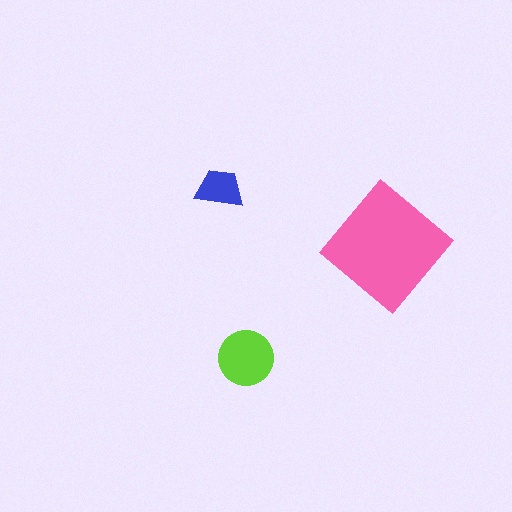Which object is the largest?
The pink diamond.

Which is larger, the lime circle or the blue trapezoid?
The lime circle.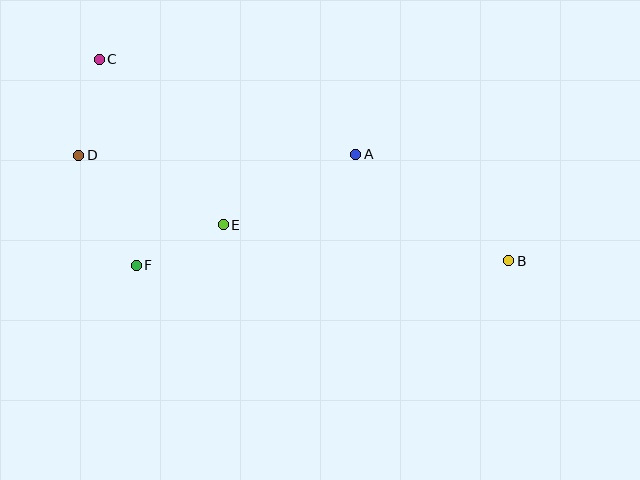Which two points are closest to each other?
Points E and F are closest to each other.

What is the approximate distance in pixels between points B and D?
The distance between B and D is approximately 443 pixels.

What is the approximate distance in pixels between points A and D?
The distance between A and D is approximately 277 pixels.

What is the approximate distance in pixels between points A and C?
The distance between A and C is approximately 274 pixels.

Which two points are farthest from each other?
Points B and C are farthest from each other.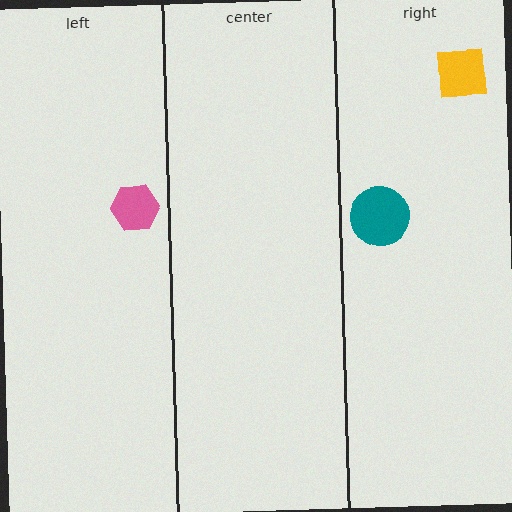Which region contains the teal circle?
The right region.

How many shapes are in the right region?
3.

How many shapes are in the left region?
1.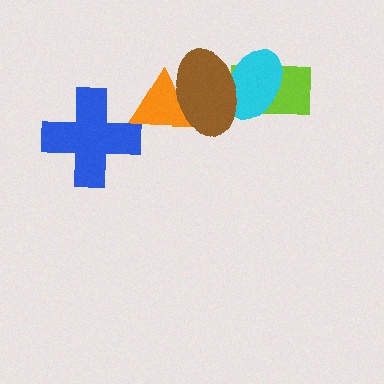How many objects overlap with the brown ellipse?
3 objects overlap with the brown ellipse.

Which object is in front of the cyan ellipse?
The brown ellipse is in front of the cyan ellipse.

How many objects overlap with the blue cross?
1 object overlaps with the blue cross.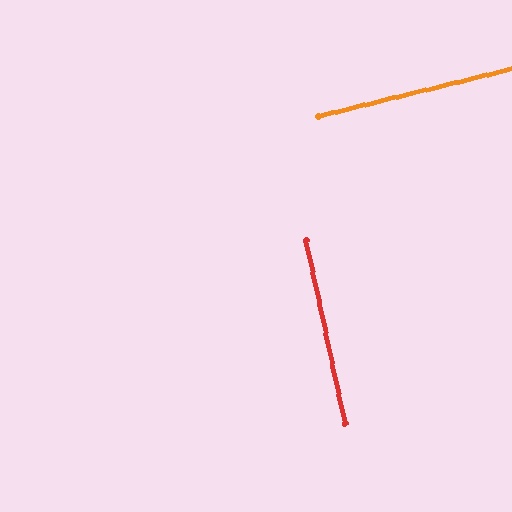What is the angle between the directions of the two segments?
Approximately 89 degrees.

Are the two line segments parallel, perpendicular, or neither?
Perpendicular — they meet at approximately 89°.